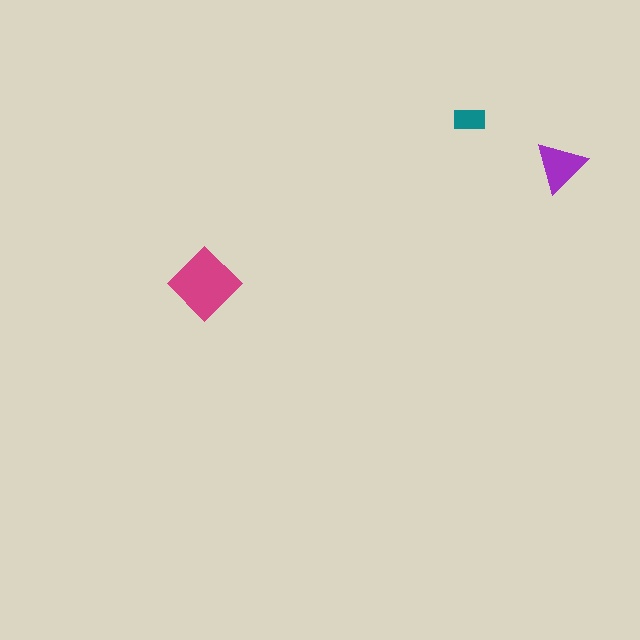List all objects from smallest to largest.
The teal rectangle, the purple triangle, the magenta diamond.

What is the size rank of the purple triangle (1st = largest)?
2nd.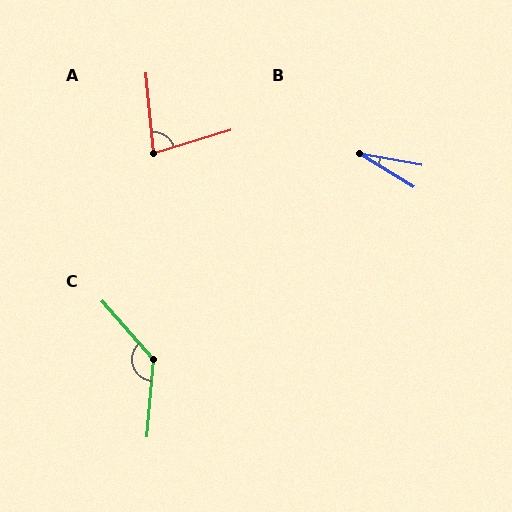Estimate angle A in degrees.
Approximately 78 degrees.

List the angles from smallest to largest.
B (21°), A (78°), C (134°).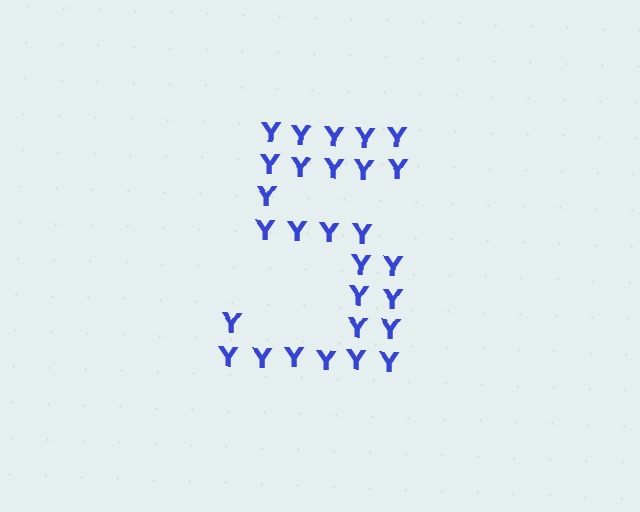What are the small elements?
The small elements are letter Y's.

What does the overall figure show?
The overall figure shows the digit 5.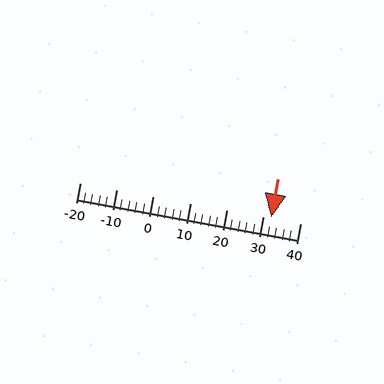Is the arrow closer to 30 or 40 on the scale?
The arrow is closer to 30.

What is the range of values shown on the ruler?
The ruler shows values from -20 to 40.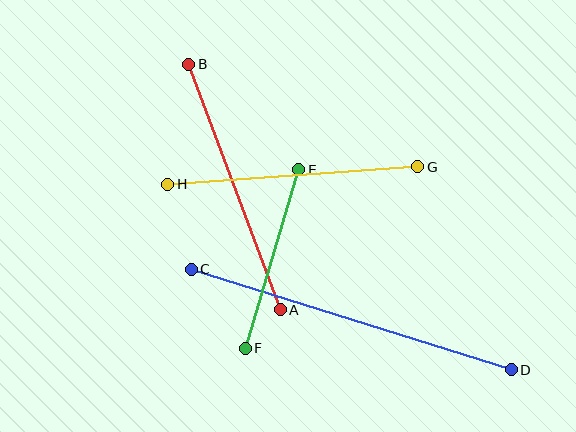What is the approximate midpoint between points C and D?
The midpoint is at approximately (351, 319) pixels.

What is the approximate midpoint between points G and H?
The midpoint is at approximately (293, 175) pixels.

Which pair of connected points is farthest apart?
Points C and D are farthest apart.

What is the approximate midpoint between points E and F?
The midpoint is at approximately (272, 259) pixels.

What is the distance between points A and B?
The distance is approximately 262 pixels.